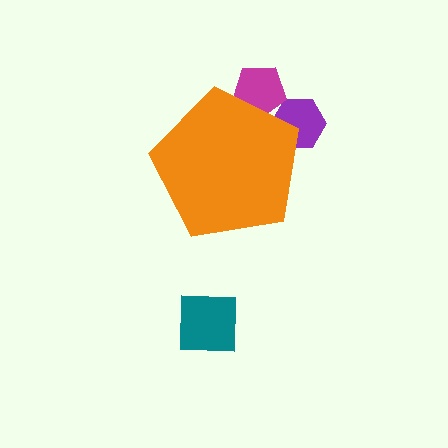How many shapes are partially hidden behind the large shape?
2 shapes are partially hidden.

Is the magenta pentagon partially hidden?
Yes, the magenta pentagon is partially hidden behind the orange pentagon.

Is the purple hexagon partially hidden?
Yes, the purple hexagon is partially hidden behind the orange pentagon.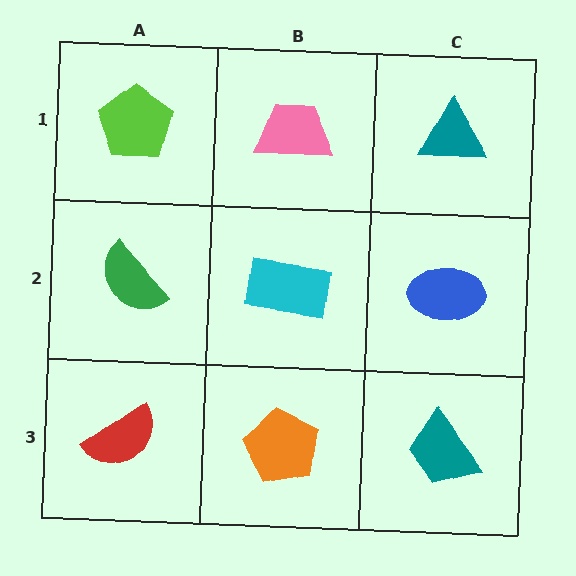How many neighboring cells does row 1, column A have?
2.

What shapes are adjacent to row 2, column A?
A lime pentagon (row 1, column A), a red semicircle (row 3, column A), a cyan rectangle (row 2, column B).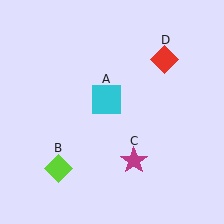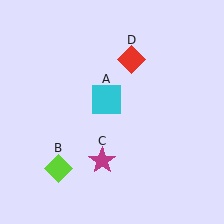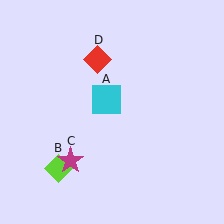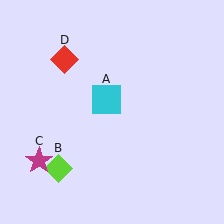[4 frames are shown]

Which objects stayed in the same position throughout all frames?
Cyan square (object A) and lime diamond (object B) remained stationary.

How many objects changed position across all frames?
2 objects changed position: magenta star (object C), red diamond (object D).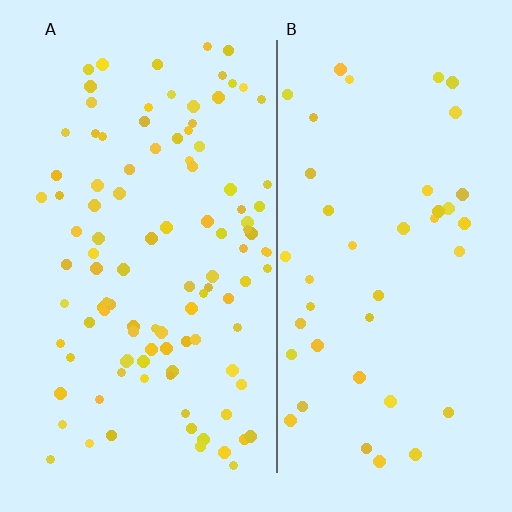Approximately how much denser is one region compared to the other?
Approximately 2.5× — region A over region B.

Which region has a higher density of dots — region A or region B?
A (the left).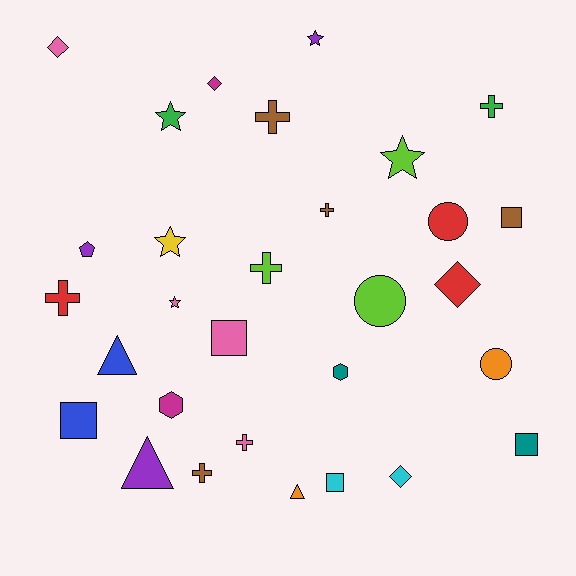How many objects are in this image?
There are 30 objects.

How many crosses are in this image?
There are 7 crosses.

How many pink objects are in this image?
There are 4 pink objects.